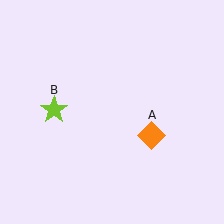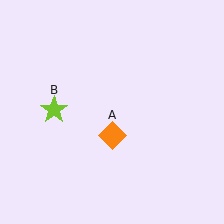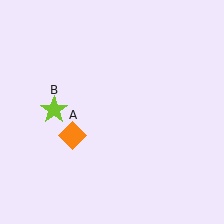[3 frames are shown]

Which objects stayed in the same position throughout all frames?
Lime star (object B) remained stationary.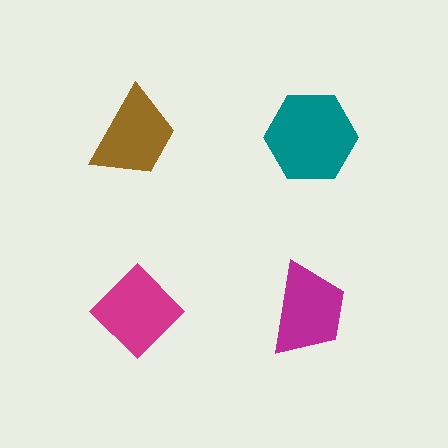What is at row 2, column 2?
A magenta trapezoid.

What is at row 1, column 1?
A brown trapezoid.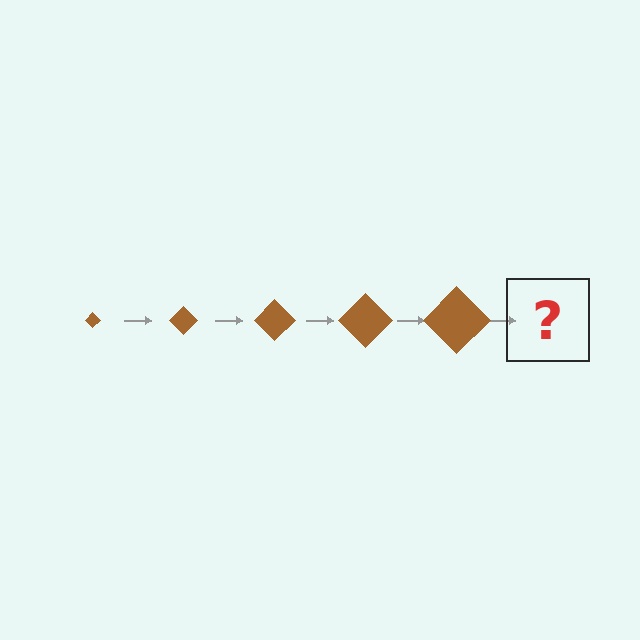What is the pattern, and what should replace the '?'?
The pattern is that the diamond gets progressively larger each step. The '?' should be a brown diamond, larger than the previous one.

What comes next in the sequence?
The next element should be a brown diamond, larger than the previous one.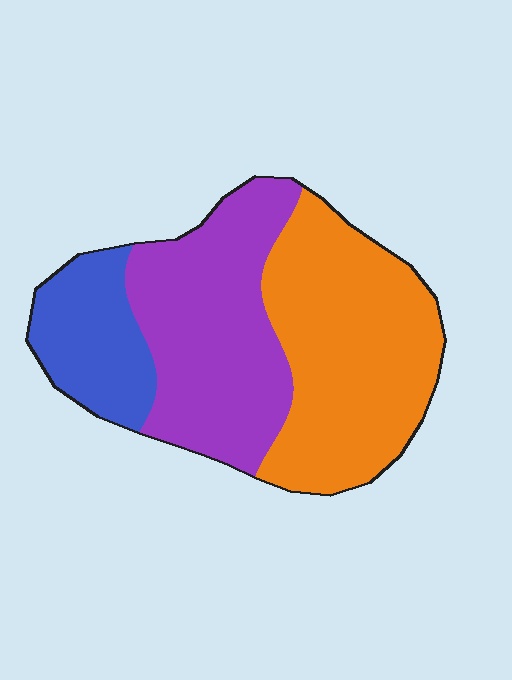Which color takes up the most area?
Orange, at roughly 45%.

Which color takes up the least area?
Blue, at roughly 20%.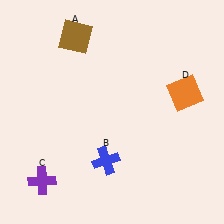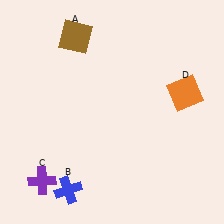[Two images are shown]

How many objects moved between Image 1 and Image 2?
1 object moved between the two images.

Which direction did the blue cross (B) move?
The blue cross (B) moved left.